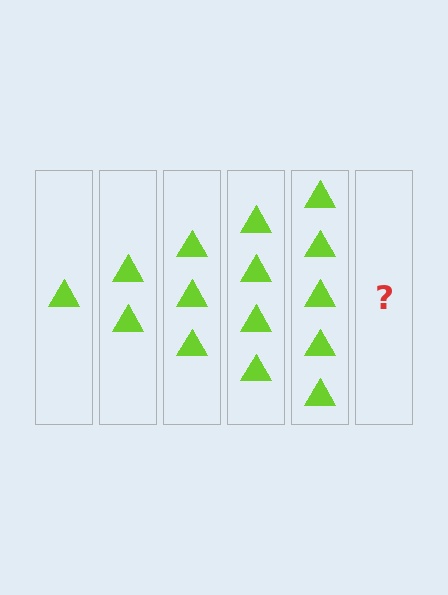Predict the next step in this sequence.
The next step is 6 triangles.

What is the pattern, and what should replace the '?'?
The pattern is that each step adds one more triangle. The '?' should be 6 triangles.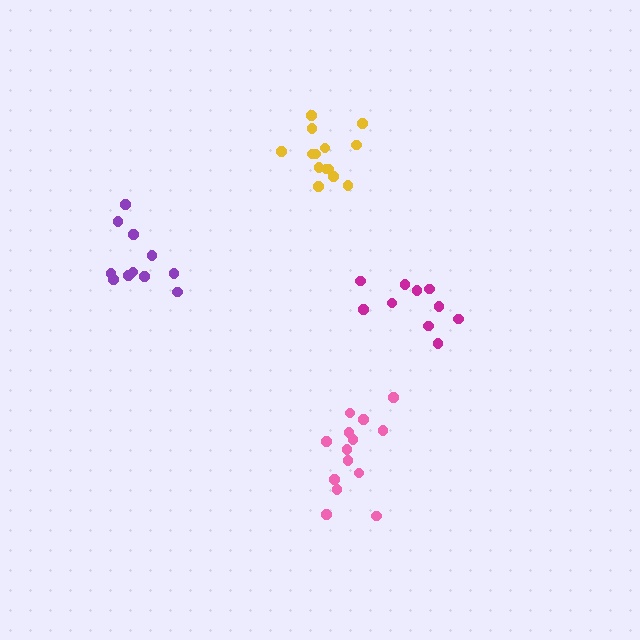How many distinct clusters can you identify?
There are 4 distinct clusters.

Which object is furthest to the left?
The purple cluster is leftmost.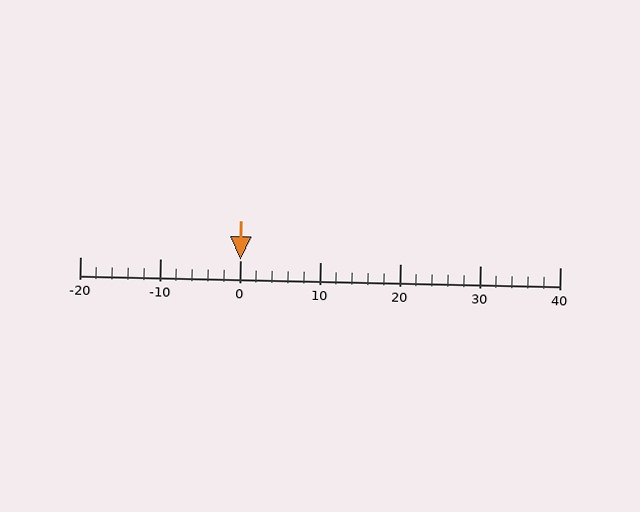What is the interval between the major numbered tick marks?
The major tick marks are spaced 10 units apart.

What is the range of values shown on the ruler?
The ruler shows values from -20 to 40.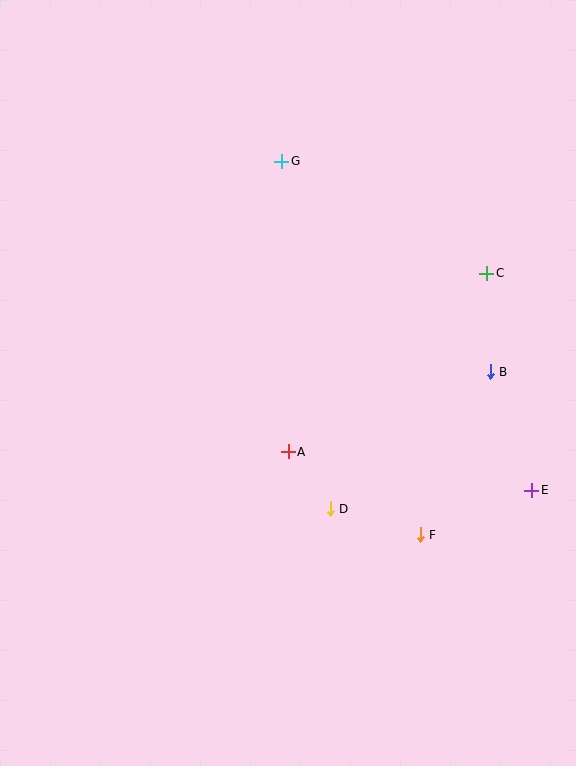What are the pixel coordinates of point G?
Point G is at (282, 161).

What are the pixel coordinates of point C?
Point C is at (487, 273).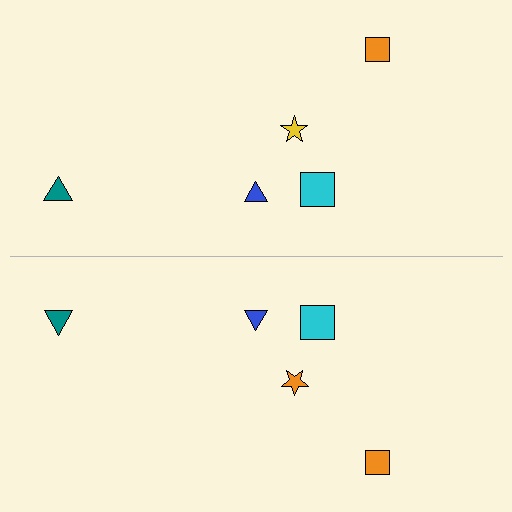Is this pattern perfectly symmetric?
No, the pattern is not perfectly symmetric. The orange star on the bottom side breaks the symmetry — its mirror counterpart is yellow.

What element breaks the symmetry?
The orange star on the bottom side breaks the symmetry — its mirror counterpart is yellow.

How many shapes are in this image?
There are 10 shapes in this image.